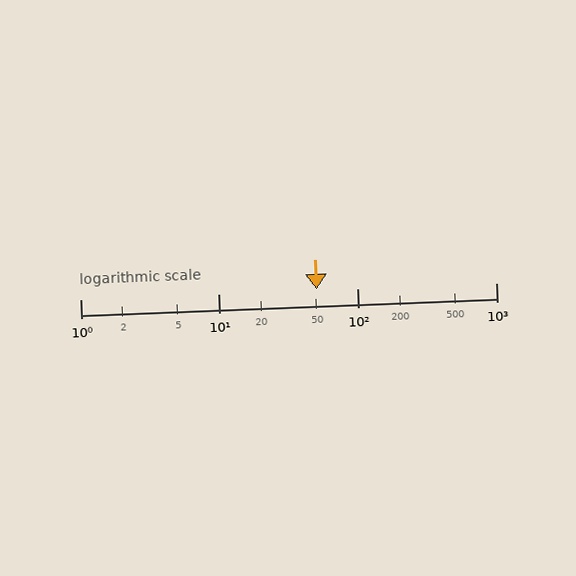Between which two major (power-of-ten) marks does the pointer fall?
The pointer is between 10 and 100.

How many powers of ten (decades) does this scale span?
The scale spans 3 decades, from 1 to 1000.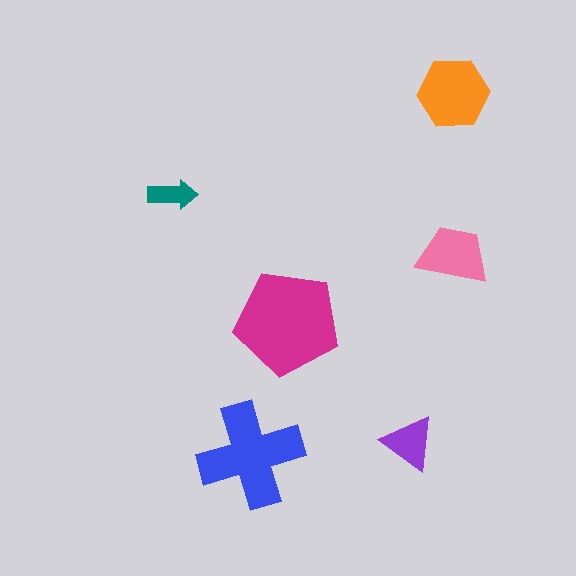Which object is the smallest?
The teal arrow.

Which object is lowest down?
The blue cross is bottommost.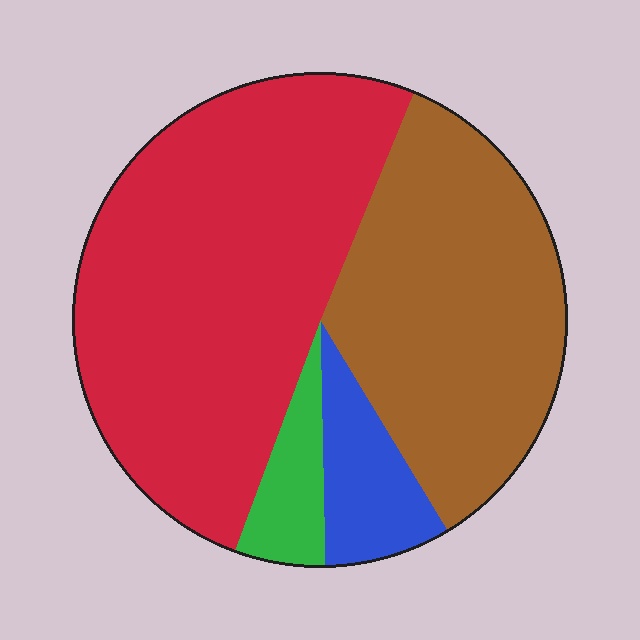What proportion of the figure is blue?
Blue covers 8% of the figure.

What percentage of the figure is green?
Green covers 6% of the figure.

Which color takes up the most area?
Red, at roughly 50%.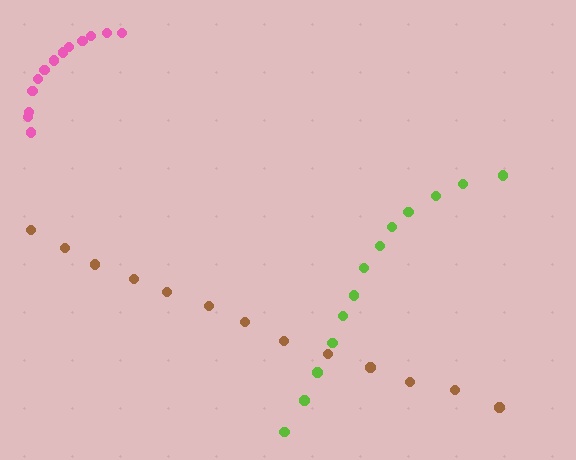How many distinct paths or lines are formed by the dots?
There are 3 distinct paths.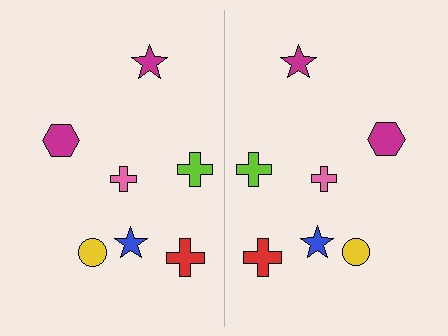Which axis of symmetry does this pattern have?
The pattern has a vertical axis of symmetry running through the center of the image.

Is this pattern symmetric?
Yes, this pattern has bilateral (reflection) symmetry.